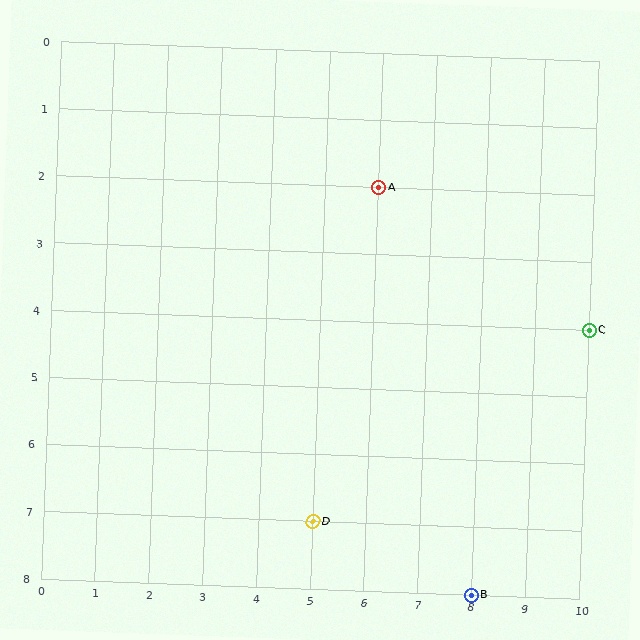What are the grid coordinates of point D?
Point D is at grid coordinates (5, 7).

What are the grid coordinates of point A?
Point A is at grid coordinates (6, 2).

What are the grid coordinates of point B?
Point B is at grid coordinates (8, 8).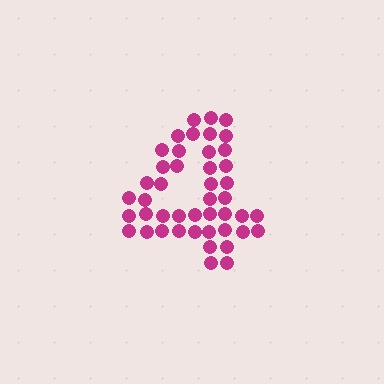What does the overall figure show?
The overall figure shows the digit 4.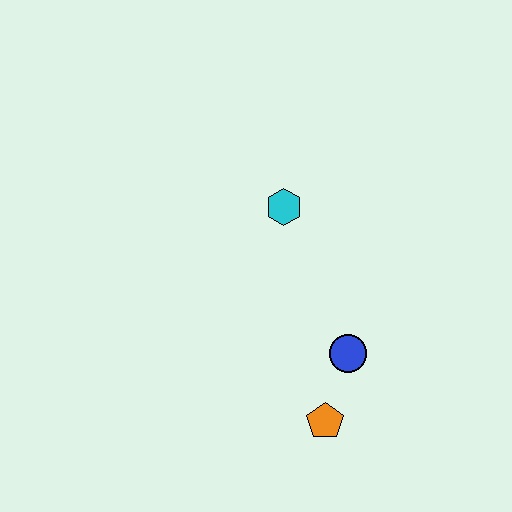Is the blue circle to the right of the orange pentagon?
Yes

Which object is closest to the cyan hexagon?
The blue circle is closest to the cyan hexagon.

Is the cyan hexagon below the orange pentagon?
No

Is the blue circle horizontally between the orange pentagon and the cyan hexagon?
No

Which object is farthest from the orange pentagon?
The cyan hexagon is farthest from the orange pentagon.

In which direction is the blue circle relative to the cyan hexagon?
The blue circle is below the cyan hexagon.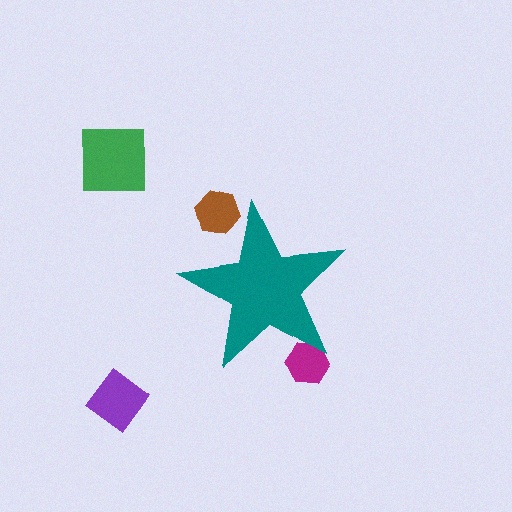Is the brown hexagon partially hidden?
Yes, the brown hexagon is partially hidden behind the teal star.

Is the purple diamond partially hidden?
No, the purple diamond is fully visible.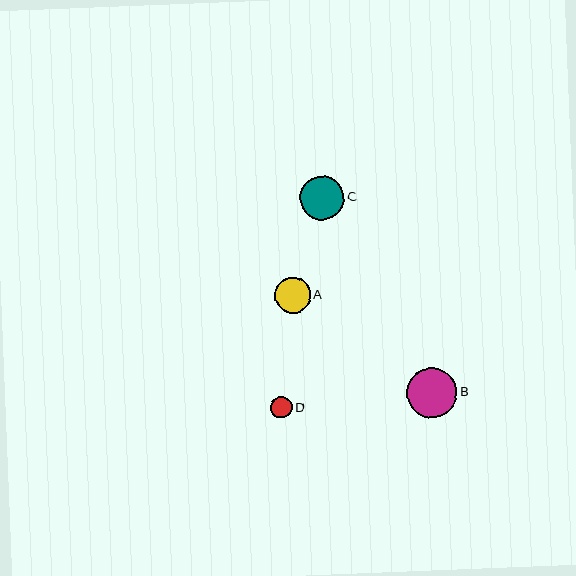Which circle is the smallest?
Circle D is the smallest with a size of approximately 21 pixels.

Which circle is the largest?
Circle B is the largest with a size of approximately 51 pixels.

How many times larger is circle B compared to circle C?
Circle B is approximately 1.2 times the size of circle C.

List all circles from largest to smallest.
From largest to smallest: B, C, A, D.